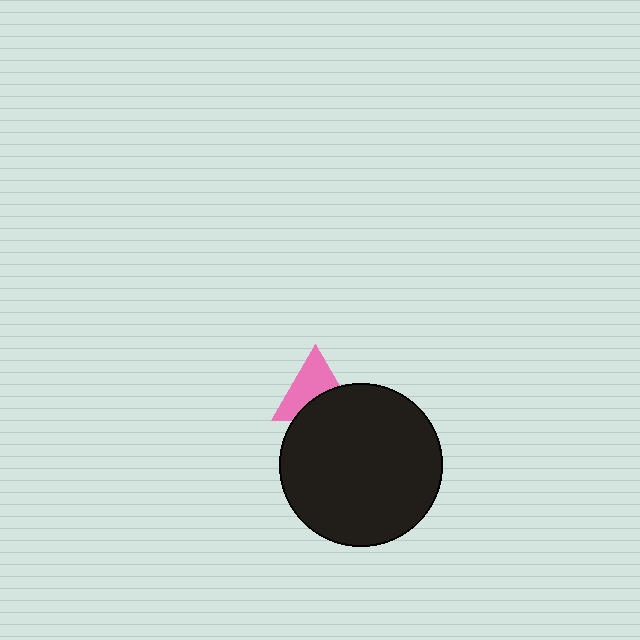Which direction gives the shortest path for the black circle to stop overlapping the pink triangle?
Moving down gives the shortest separation.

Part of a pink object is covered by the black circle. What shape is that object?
It is a triangle.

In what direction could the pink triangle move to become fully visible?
The pink triangle could move up. That would shift it out from behind the black circle entirely.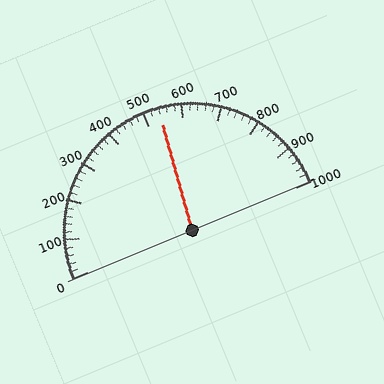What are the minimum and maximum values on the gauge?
The gauge ranges from 0 to 1000.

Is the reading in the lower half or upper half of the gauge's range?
The reading is in the upper half of the range (0 to 1000).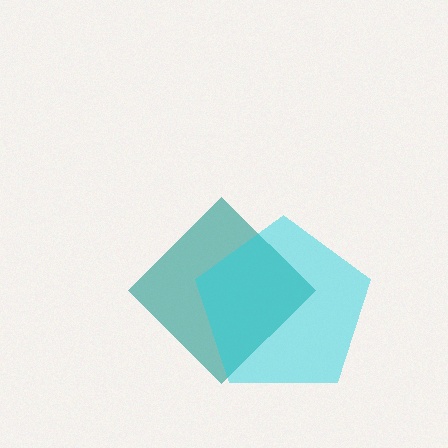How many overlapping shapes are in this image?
There are 2 overlapping shapes in the image.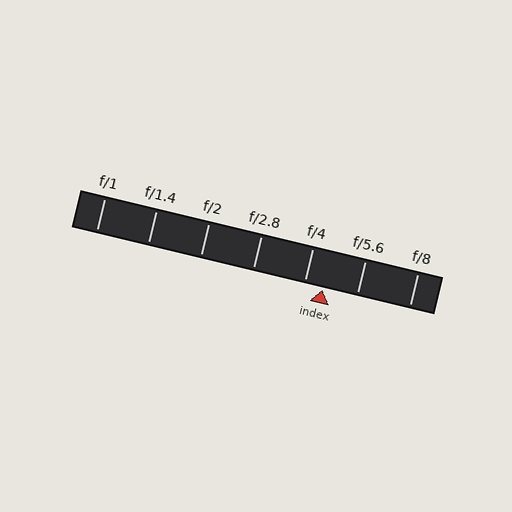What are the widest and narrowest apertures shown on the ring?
The widest aperture shown is f/1 and the narrowest is f/8.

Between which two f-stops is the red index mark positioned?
The index mark is between f/4 and f/5.6.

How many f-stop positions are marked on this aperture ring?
There are 7 f-stop positions marked.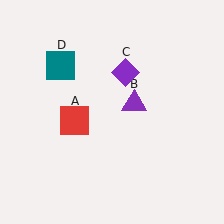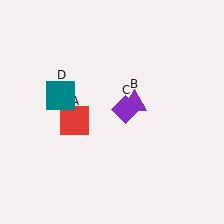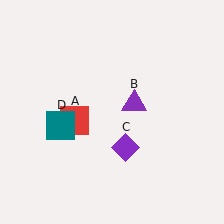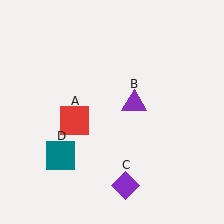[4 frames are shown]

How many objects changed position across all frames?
2 objects changed position: purple diamond (object C), teal square (object D).